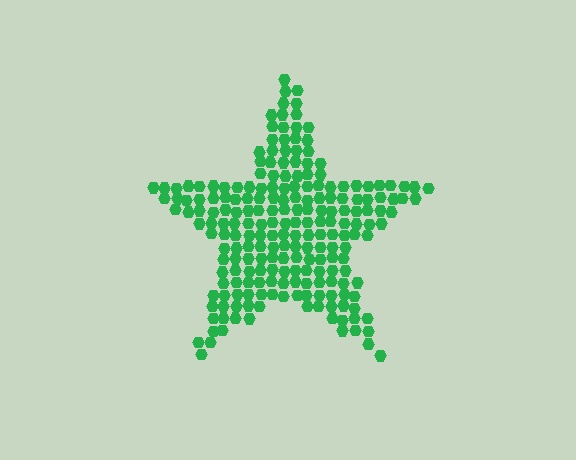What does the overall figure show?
The overall figure shows a star.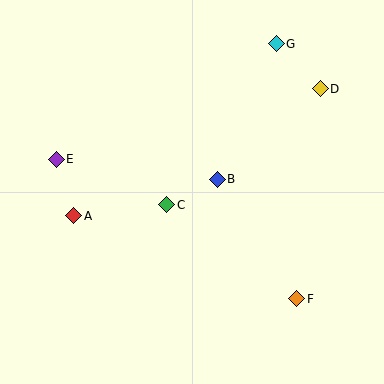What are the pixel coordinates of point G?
Point G is at (276, 44).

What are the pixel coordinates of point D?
Point D is at (320, 89).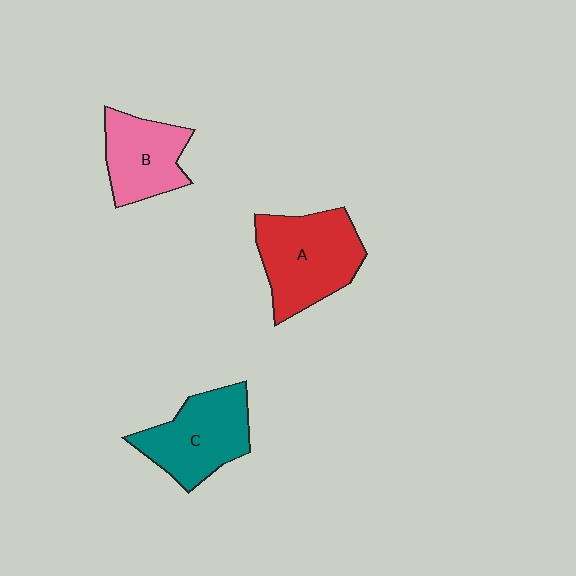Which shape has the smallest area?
Shape B (pink).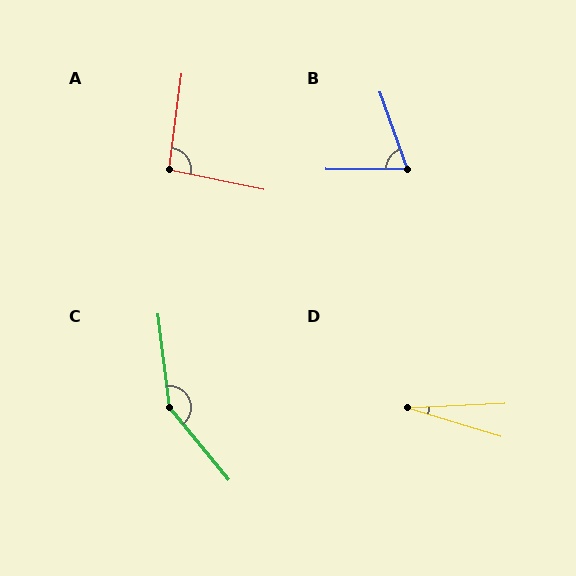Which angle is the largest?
C, at approximately 148 degrees.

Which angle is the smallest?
D, at approximately 19 degrees.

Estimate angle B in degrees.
Approximately 70 degrees.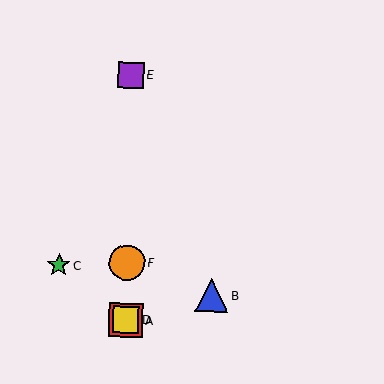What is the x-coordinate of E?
Object E is at x≈131.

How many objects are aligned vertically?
4 objects (A, D, E, F) are aligned vertically.